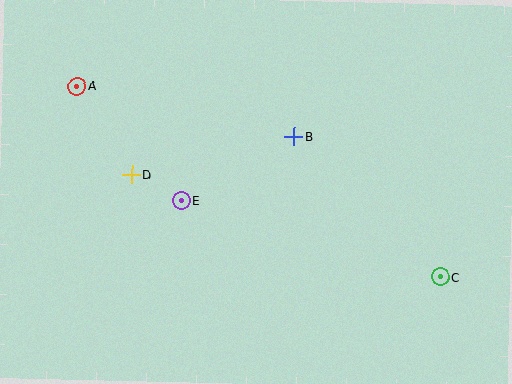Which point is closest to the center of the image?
Point B at (294, 137) is closest to the center.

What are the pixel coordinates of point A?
Point A is at (77, 86).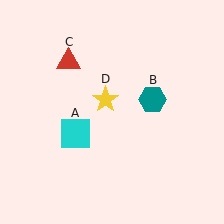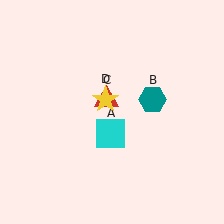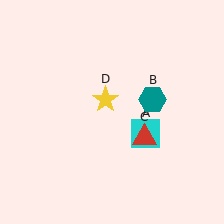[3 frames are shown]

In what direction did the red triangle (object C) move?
The red triangle (object C) moved down and to the right.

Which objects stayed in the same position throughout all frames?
Teal hexagon (object B) and yellow star (object D) remained stationary.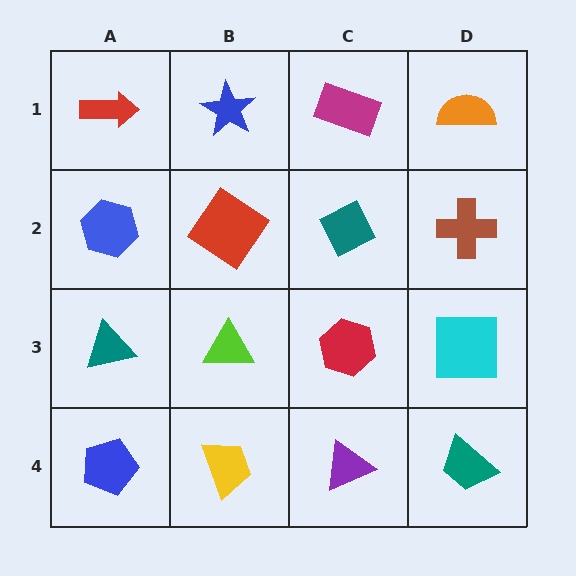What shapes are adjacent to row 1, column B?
A red diamond (row 2, column B), a red arrow (row 1, column A), a magenta rectangle (row 1, column C).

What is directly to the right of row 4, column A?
A yellow trapezoid.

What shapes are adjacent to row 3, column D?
A brown cross (row 2, column D), a teal trapezoid (row 4, column D), a red hexagon (row 3, column C).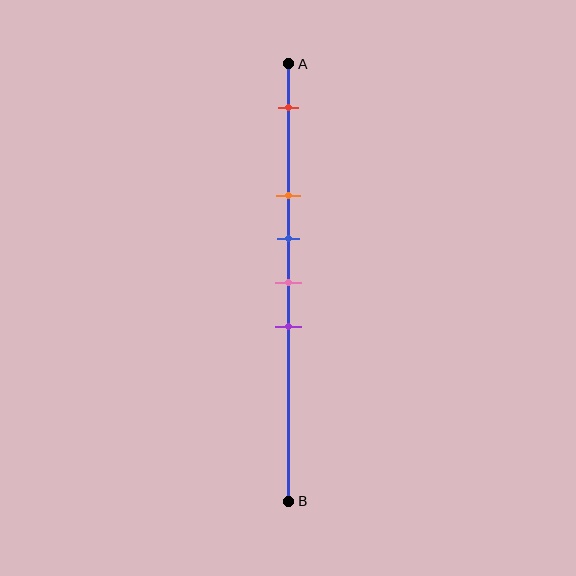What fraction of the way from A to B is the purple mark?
The purple mark is approximately 60% (0.6) of the way from A to B.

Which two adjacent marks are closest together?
The blue and pink marks are the closest adjacent pair.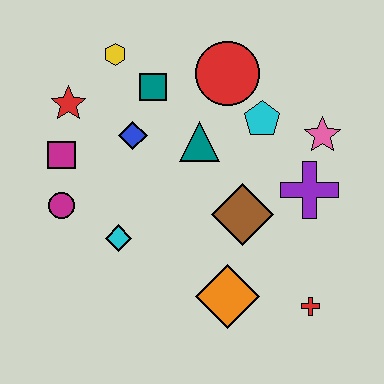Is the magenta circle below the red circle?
Yes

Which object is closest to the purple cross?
The pink star is closest to the purple cross.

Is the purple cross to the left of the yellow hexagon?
No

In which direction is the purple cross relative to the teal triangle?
The purple cross is to the right of the teal triangle.